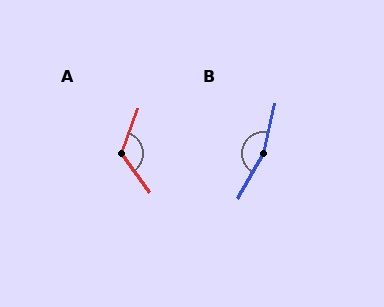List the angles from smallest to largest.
A (123°), B (164°).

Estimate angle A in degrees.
Approximately 123 degrees.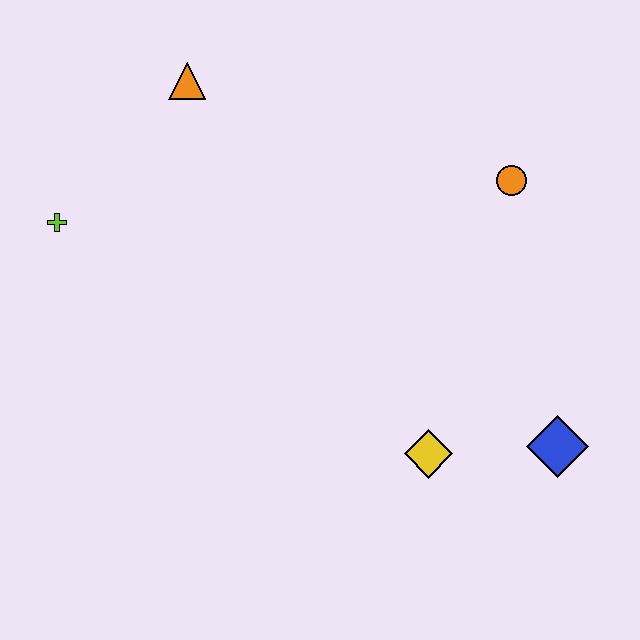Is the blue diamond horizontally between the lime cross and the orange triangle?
No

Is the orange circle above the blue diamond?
Yes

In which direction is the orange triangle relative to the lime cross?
The orange triangle is above the lime cross.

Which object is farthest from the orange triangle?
The blue diamond is farthest from the orange triangle.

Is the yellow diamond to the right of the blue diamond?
No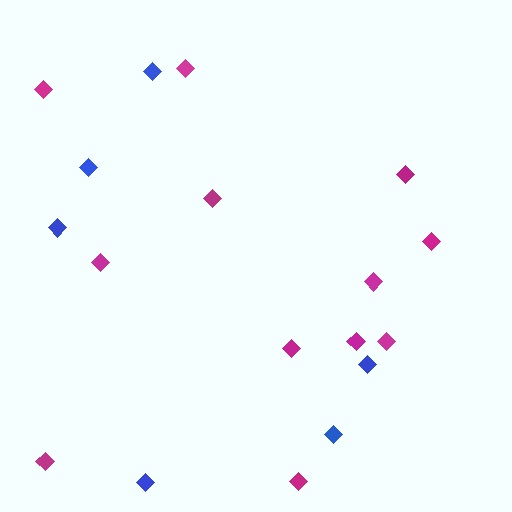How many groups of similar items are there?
There are 2 groups: one group of blue diamonds (6) and one group of magenta diamonds (12).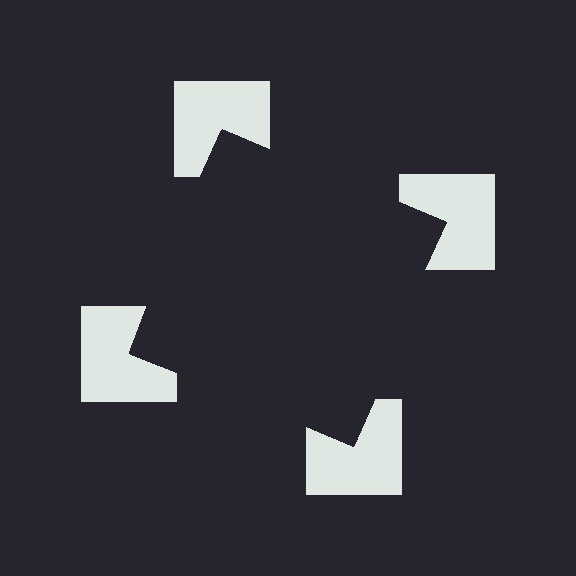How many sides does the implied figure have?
4 sides.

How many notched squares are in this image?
There are 4 — one at each vertex of the illusory square.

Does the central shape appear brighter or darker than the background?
It typically appears slightly darker than the background, even though no actual brightness change is drawn.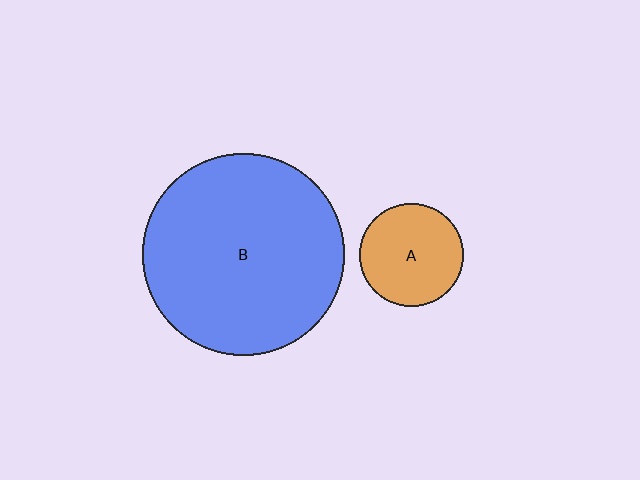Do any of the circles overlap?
No, none of the circles overlap.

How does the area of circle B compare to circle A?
Approximately 3.8 times.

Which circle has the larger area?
Circle B (blue).